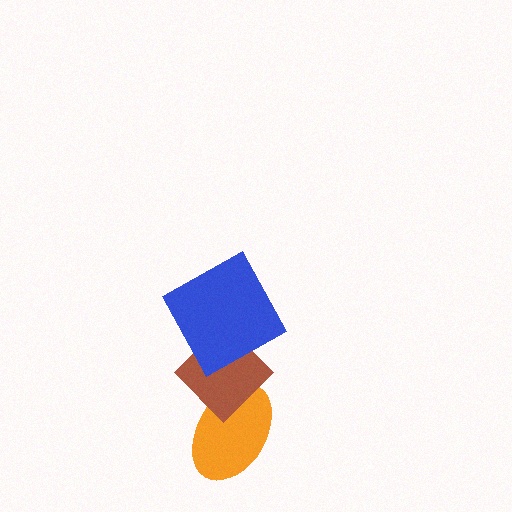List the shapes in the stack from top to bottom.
From top to bottom: the blue square, the brown diamond, the orange ellipse.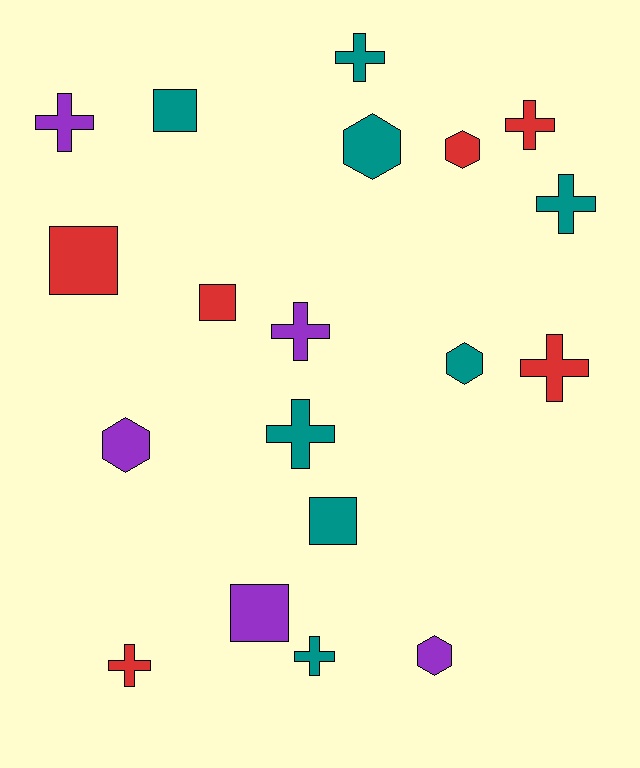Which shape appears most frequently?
Cross, with 9 objects.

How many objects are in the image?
There are 19 objects.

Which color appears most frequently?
Teal, with 8 objects.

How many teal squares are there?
There are 2 teal squares.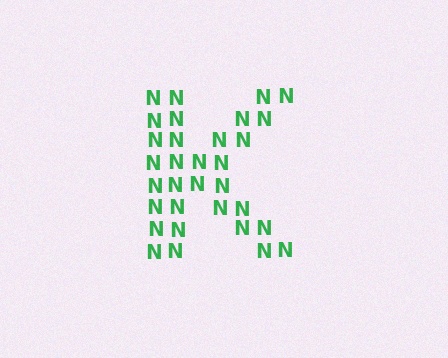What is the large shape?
The large shape is the letter K.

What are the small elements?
The small elements are letter N's.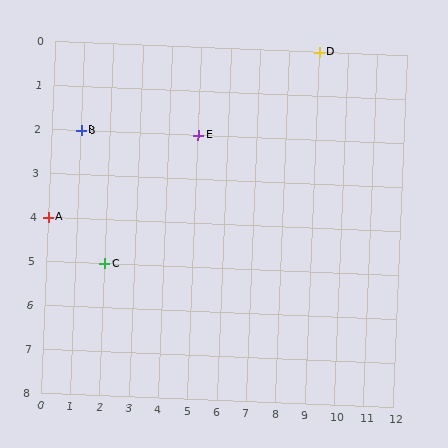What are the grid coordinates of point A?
Point A is at grid coordinates (0, 4).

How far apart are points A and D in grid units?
Points A and D are 9 columns and 4 rows apart (about 9.8 grid units diagonally).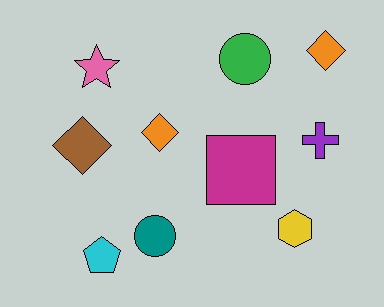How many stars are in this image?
There is 1 star.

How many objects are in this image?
There are 10 objects.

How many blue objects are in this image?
There are no blue objects.